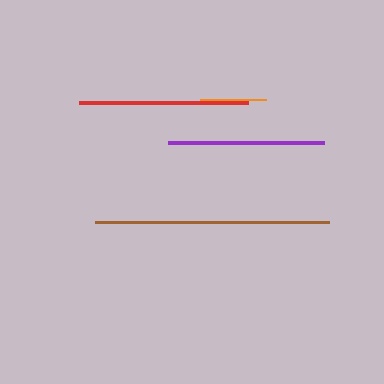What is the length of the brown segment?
The brown segment is approximately 235 pixels long.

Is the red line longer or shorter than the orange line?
The red line is longer than the orange line.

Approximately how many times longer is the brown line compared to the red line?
The brown line is approximately 1.4 times the length of the red line.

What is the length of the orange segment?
The orange segment is approximately 66 pixels long.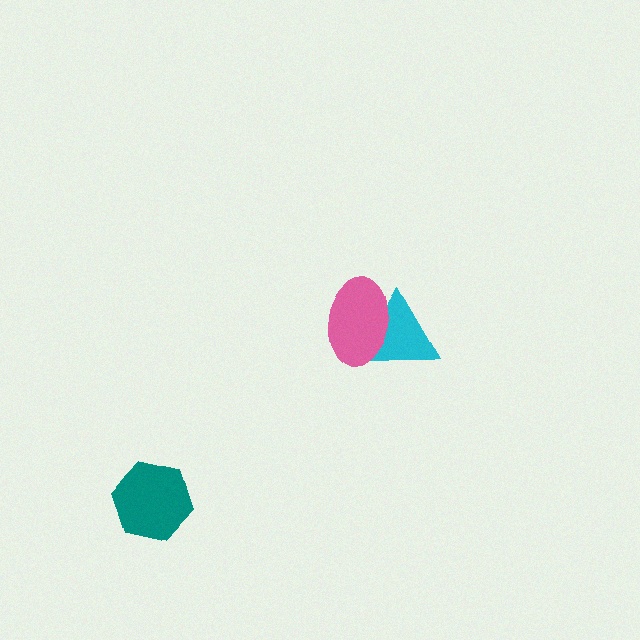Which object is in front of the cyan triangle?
The pink ellipse is in front of the cyan triangle.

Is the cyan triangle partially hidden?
Yes, it is partially covered by another shape.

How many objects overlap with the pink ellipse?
1 object overlaps with the pink ellipse.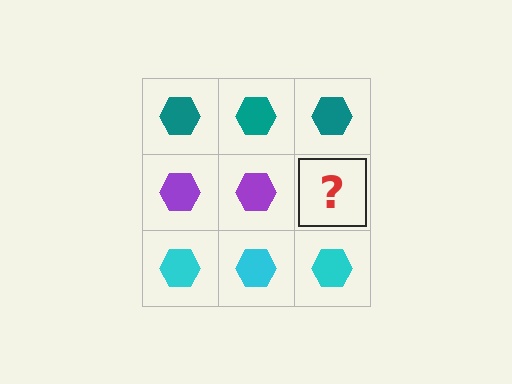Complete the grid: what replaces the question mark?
The question mark should be replaced with a purple hexagon.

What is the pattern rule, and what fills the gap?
The rule is that each row has a consistent color. The gap should be filled with a purple hexagon.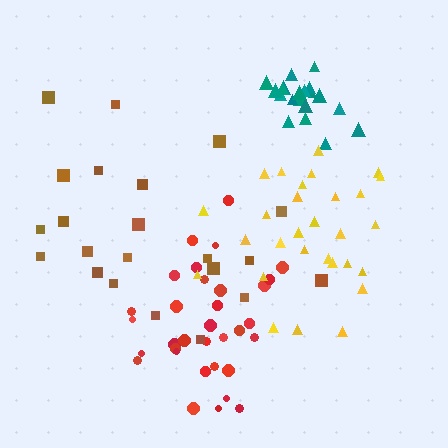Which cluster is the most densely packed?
Teal.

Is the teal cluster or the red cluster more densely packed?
Teal.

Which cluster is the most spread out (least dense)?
Brown.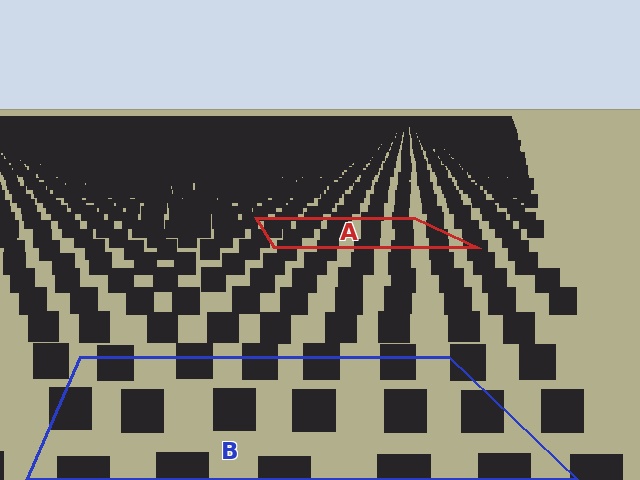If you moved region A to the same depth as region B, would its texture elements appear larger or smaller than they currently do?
They would appear larger. At a closer depth, the same texture elements are projected at a bigger on-screen size.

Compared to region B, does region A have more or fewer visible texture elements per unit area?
Region A has more texture elements per unit area — they are packed more densely because it is farther away.